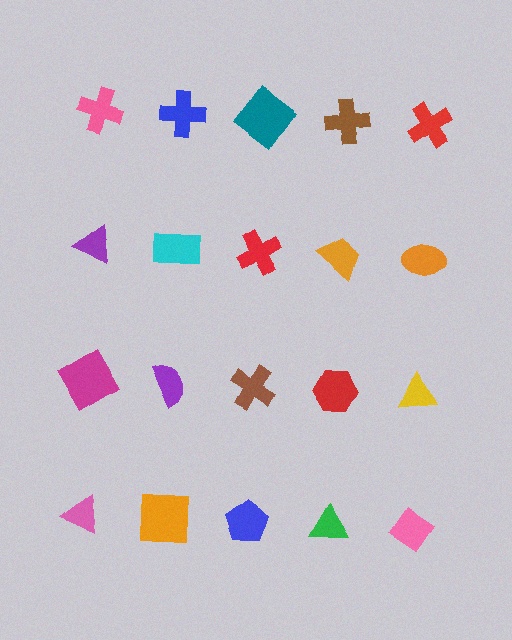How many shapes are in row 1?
5 shapes.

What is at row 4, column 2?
An orange square.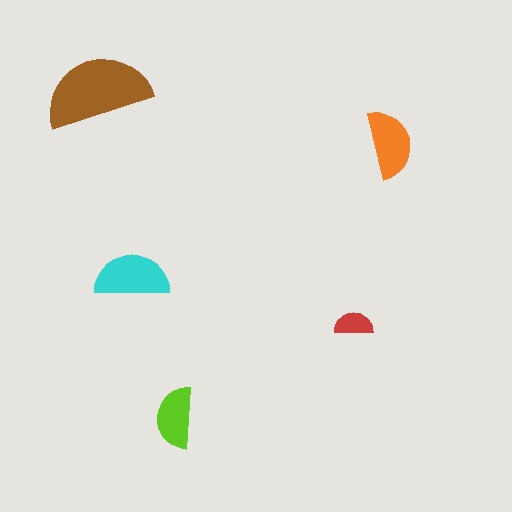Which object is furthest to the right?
The orange semicircle is rightmost.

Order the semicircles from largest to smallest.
the brown one, the cyan one, the orange one, the lime one, the red one.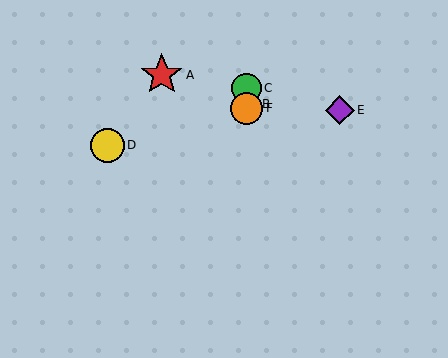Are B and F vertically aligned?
Yes, both are at x≈247.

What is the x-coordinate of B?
Object B is at x≈247.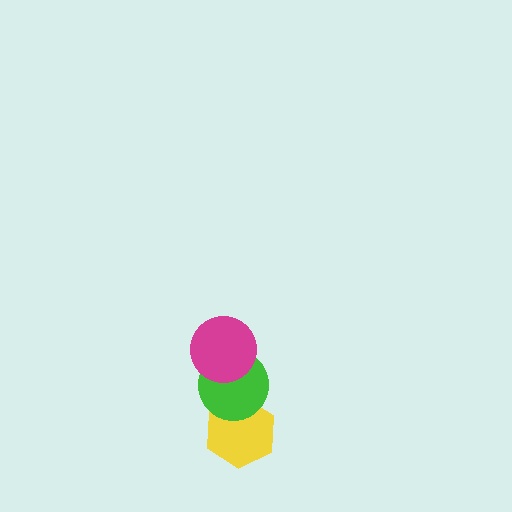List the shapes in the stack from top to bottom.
From top to bottom: the magenta circle, the green circle, the yellow hexagon.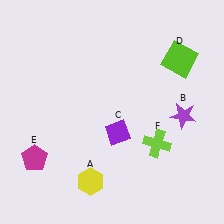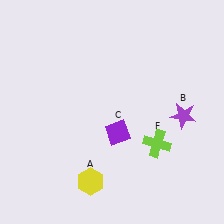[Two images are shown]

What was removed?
The magenta pentagon (E), the lime square (D) were removed in Image 2.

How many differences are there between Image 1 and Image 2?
There are 2 differences between the two images.